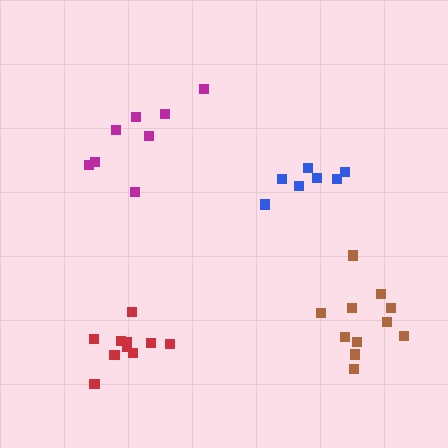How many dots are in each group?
Group 1: 7 dots, Group 2: 8 dots, Group 3: 11 dots, Group 4: 10 dots (36 total).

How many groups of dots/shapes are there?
There are 4 groups.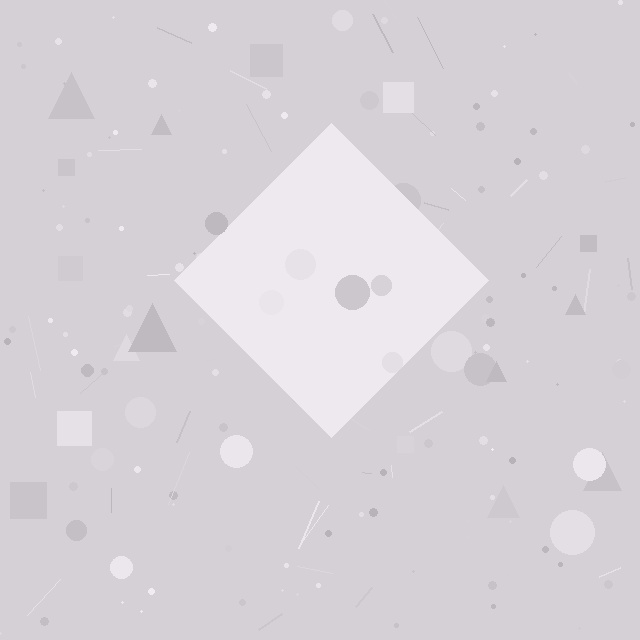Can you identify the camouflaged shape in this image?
The camouflaged shape is a diamond.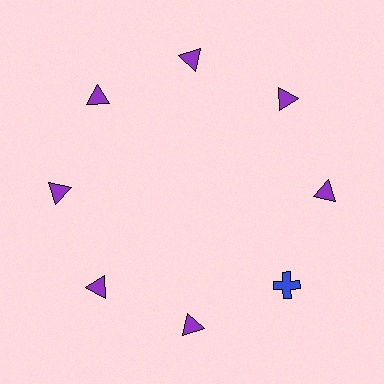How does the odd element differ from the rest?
It differs in both color (blue instead of purple) and shape (cross instead of triangle).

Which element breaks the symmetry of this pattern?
The blue cross at roughly the 4 o'clock position breaks the symmetry. All other shapes are purple triangles.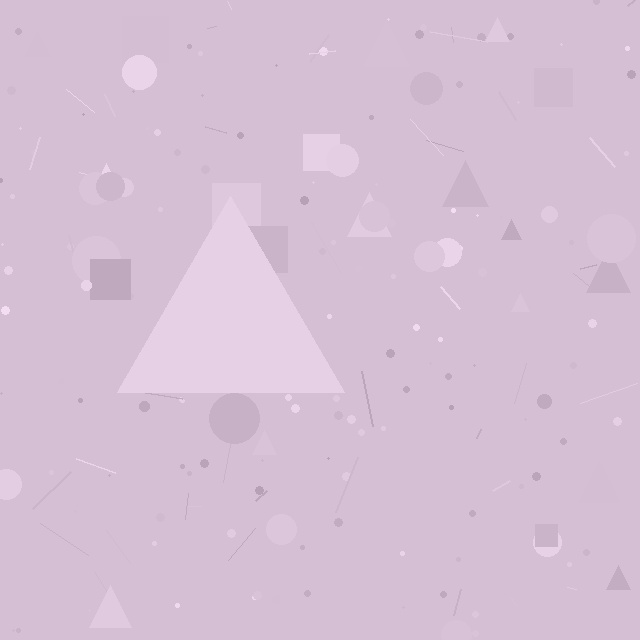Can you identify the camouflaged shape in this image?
The camouflaged shape is a triangle.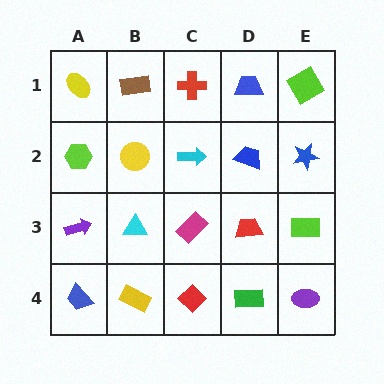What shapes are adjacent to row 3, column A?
A lime hexagon (row 2, column A), a blue trapezoid (row 4, column A), a cyan triangle (row 3, column B).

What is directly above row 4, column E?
A lime rectangle.